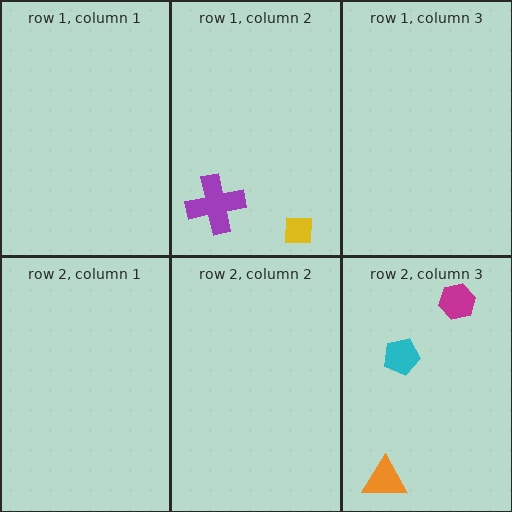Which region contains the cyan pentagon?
The row 2, column 3 region.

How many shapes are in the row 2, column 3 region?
3.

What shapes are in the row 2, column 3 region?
The cyan pentagon, the magenta hexagon, the orange triangle.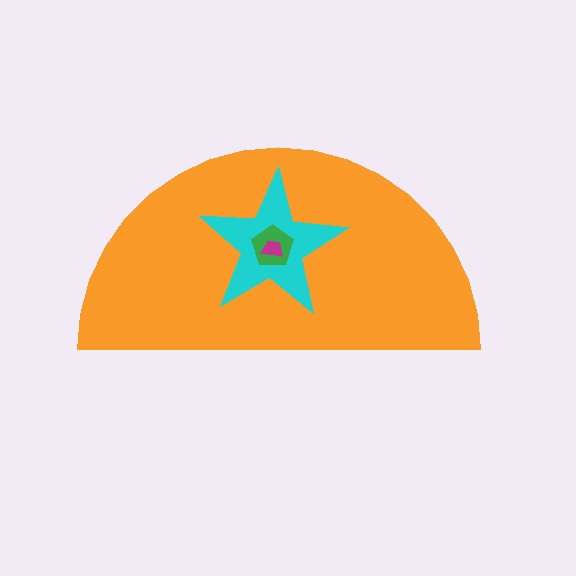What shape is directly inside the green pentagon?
The magenta trapezoid.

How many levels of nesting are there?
4.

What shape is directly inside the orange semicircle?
The cyan star.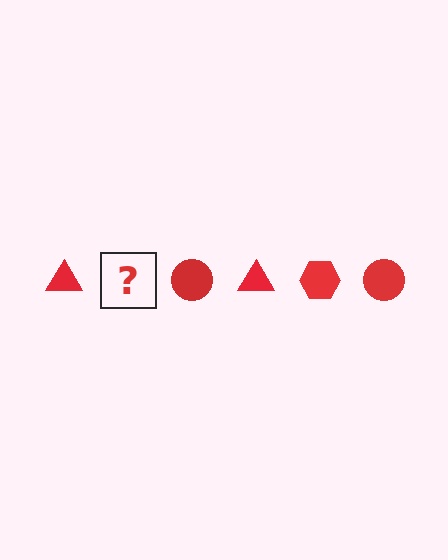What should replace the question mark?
The question mark should be replaced with a red hexagon.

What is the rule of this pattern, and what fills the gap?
The rule is that the pattern cycles through triangle, hexagon, circle shapes in red. The gap should be filled with a red hexagon.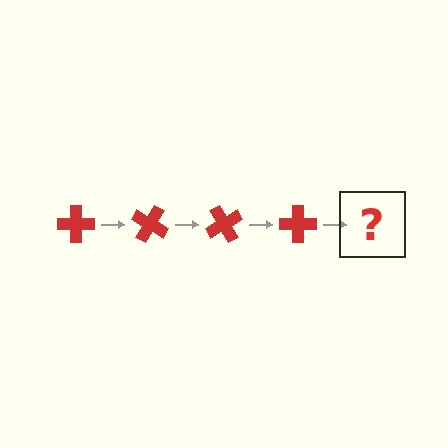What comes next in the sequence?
The next element should be a red cross rotated 120 degrees.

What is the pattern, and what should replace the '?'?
The pattern is that the cross rotates 30 degrees each step. The '?' should be a red cross rotated 120 degrees.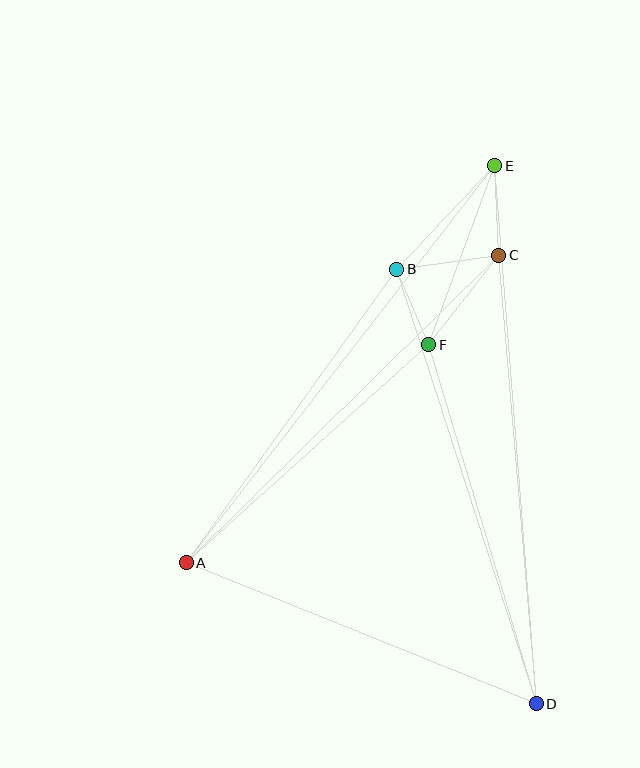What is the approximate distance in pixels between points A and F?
The distance between A and F is approximately 326 pixels.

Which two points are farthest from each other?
Points D and E are farthest from each other.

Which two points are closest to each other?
Points B and F are closest to each other.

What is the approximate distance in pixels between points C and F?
The distance between C and F is approximately 114 pixels.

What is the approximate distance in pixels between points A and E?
The distance between A and E is approximately 502 pixels.